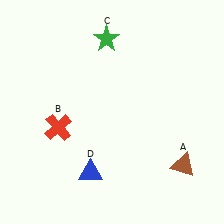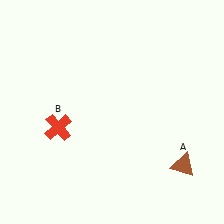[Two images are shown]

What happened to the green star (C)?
The green star (C) was removed in Image 2. It was in the top-left area of Image 1.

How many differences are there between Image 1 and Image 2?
There are 2 differences between the two images.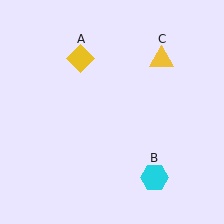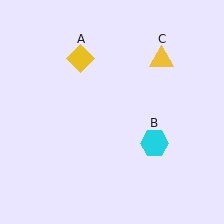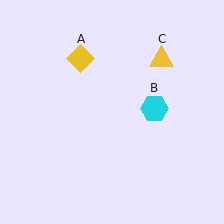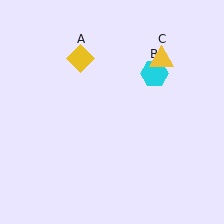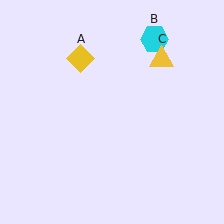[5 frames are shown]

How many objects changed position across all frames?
1 object changed position: cyan hexagon (object B).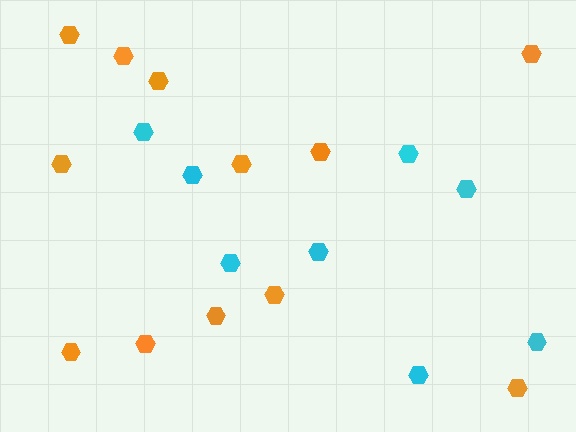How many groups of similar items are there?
There are 2 groups: one group of cyan hexagons (8) and one group of orange hexagons (12).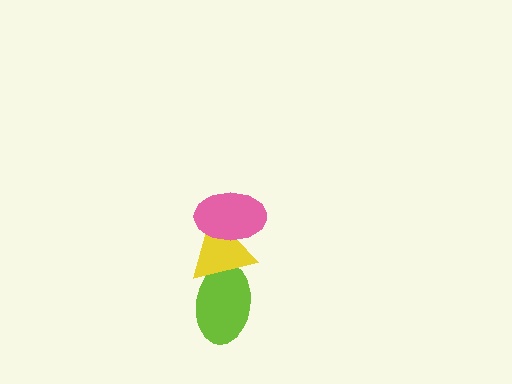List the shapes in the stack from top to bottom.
From top to bottom: the pink ellipse, the yellow triangle, the lime ellipse.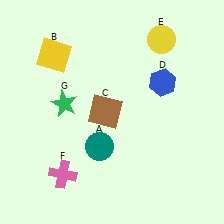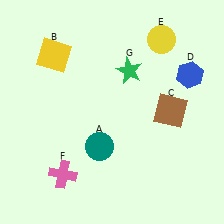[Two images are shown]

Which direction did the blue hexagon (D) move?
The blue hexagon (D) moved right.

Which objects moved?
The objects that moved are: the brown square (C), the blue hexagon (D), the green star (G).